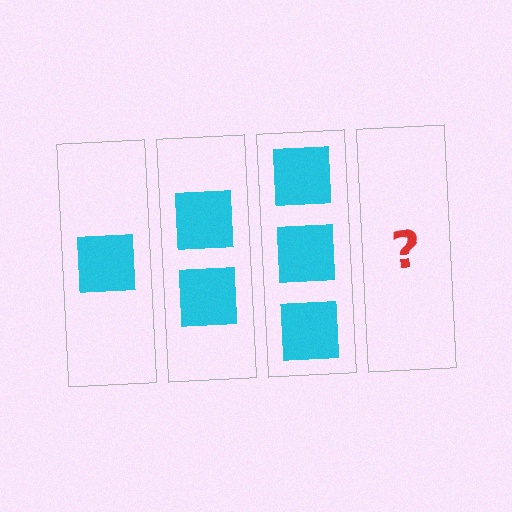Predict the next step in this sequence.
The next step is 4 squares.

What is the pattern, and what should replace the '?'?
The pattern is that each step adds one more square. The '?' should be 4 squares.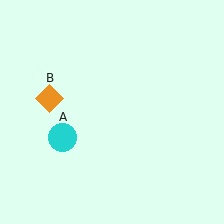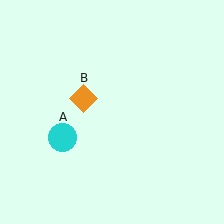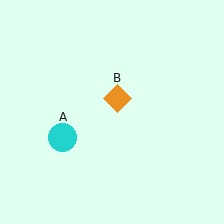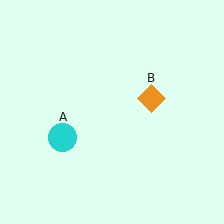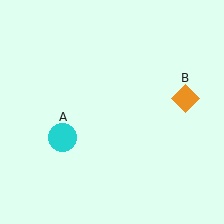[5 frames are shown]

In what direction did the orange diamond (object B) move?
The orange diamond (object B) moved right.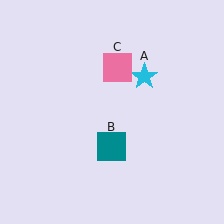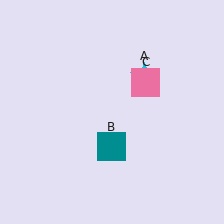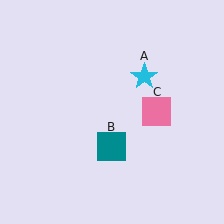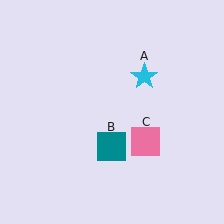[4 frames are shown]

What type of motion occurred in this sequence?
The pink square (object C) rotated clockwise around the center of the scene.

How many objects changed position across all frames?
1 object changed position: pink square (object C).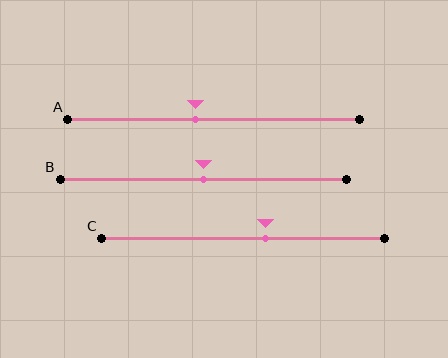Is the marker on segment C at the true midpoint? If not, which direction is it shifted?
No, the marker on segment C is shifted to the right by about 8% of the segment length.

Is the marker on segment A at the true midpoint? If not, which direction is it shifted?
No, the marker on segment A is shifted to the left by about 6% of the segment length.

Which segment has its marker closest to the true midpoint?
Segment B has its marker closest to the true midpoint.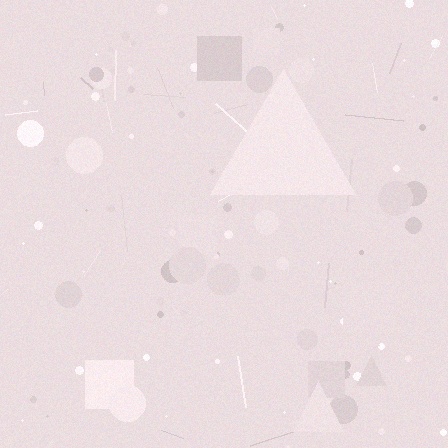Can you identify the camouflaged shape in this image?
The camouflaged shape is a triangle.